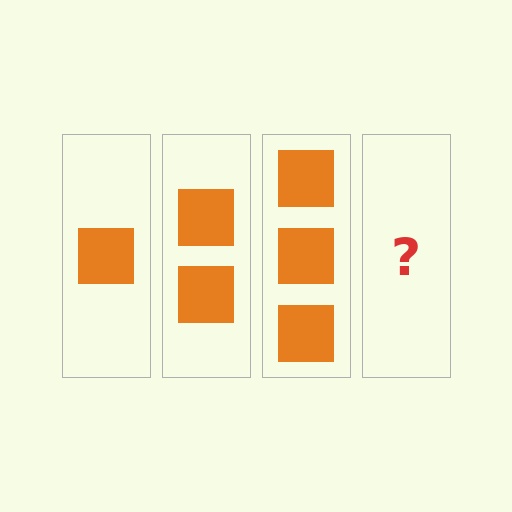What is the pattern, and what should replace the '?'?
The pattern is that each step adds one more square. The '?' should be 4 squares.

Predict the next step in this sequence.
The next step is 4 squares.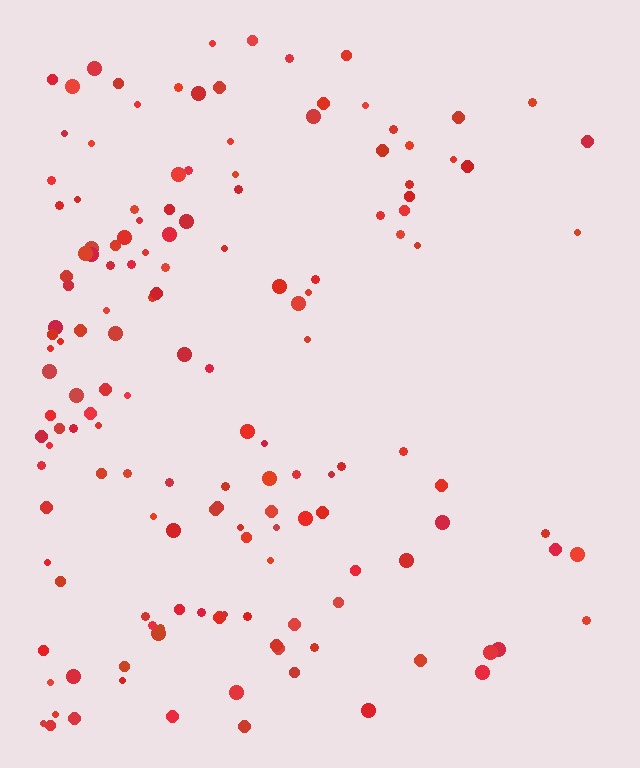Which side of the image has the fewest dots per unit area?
The right.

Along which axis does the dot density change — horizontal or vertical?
Horizontal.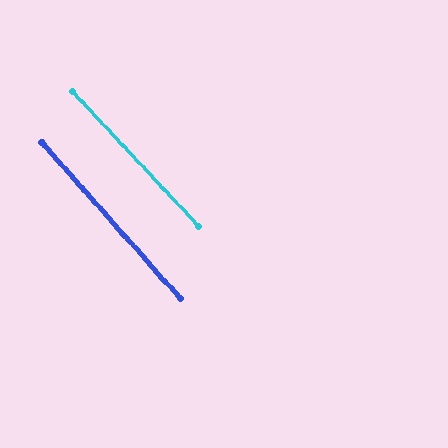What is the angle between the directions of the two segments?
Approximately 1 degree.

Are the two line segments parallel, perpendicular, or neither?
Parallel — their directions differ by only 1.2°.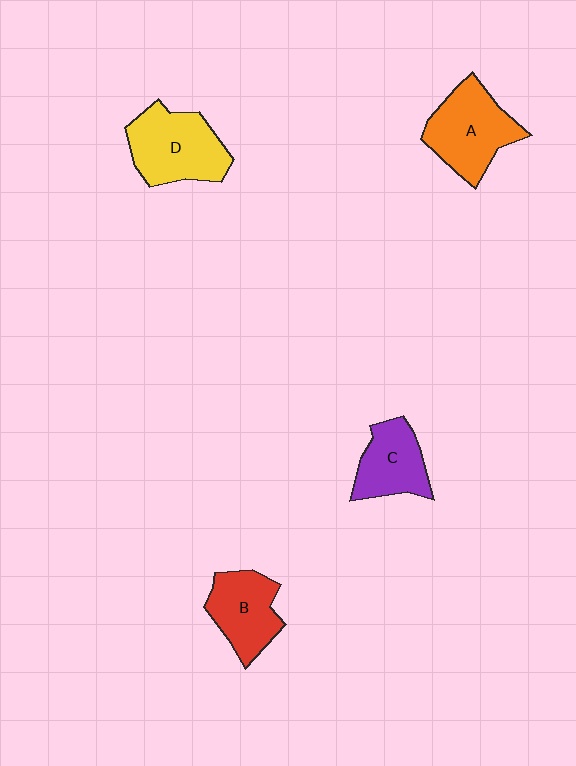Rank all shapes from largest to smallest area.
From largest to smallest: D (yellow), A (orange), B (red), C (purple).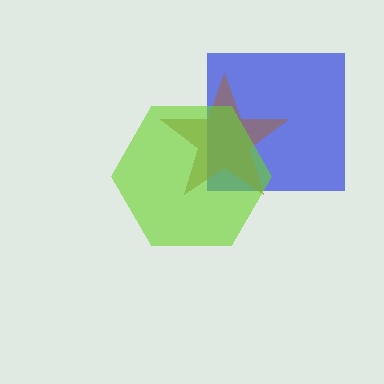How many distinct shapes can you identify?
There are 3 distinct shapes: a blue square, a brown star, a lime hexagon.